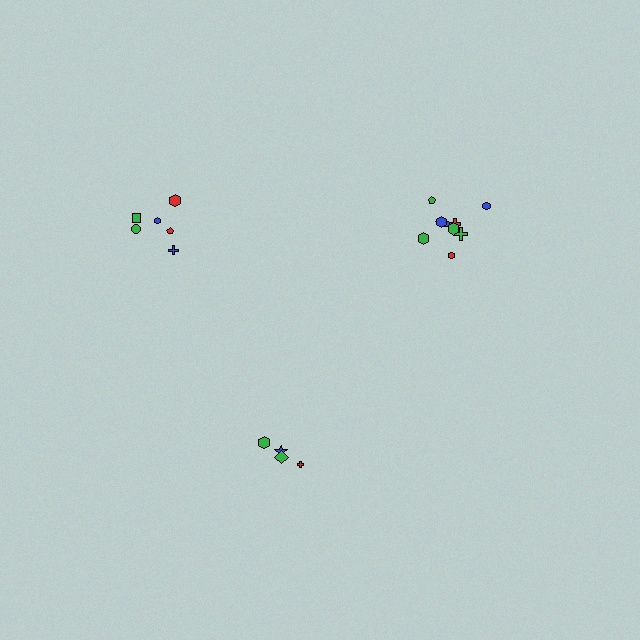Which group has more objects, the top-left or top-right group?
The top-right group.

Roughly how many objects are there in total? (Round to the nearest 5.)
Roughly 20 objects in total.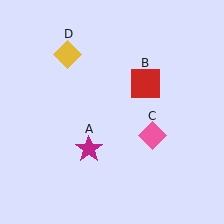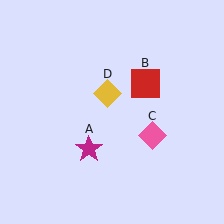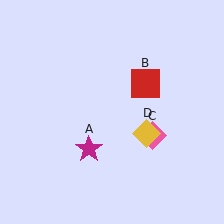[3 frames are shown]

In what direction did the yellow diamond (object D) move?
The yellow diamond (object D) moved down and to the right.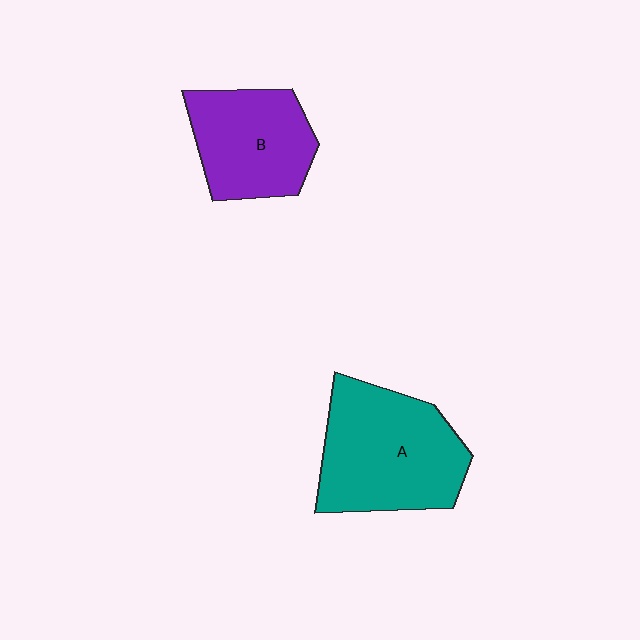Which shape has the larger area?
Shape A (teal).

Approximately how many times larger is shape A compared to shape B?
Approximately 1.3 times.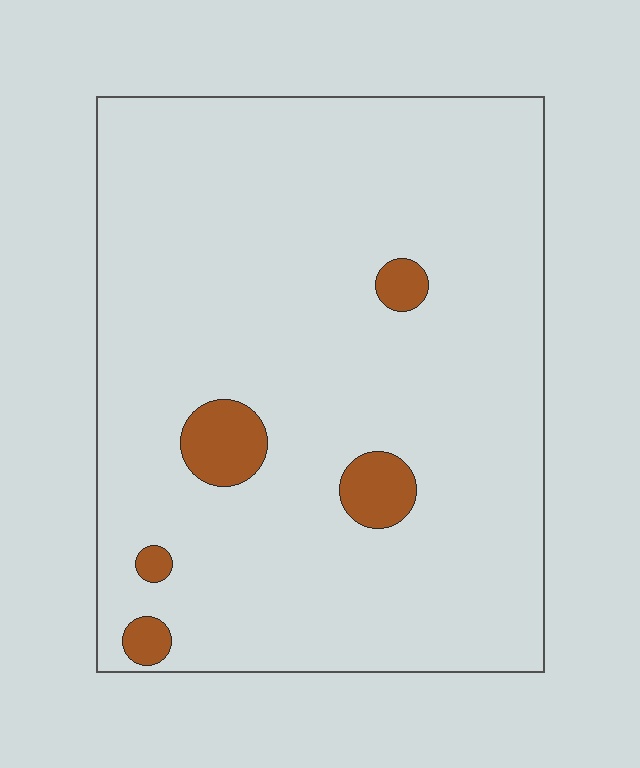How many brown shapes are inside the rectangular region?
5.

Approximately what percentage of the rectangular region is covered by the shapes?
Approximately 5%.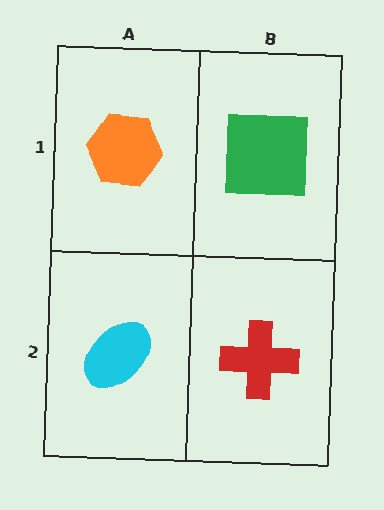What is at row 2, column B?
A red cross.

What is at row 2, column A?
A cyan ellipse.